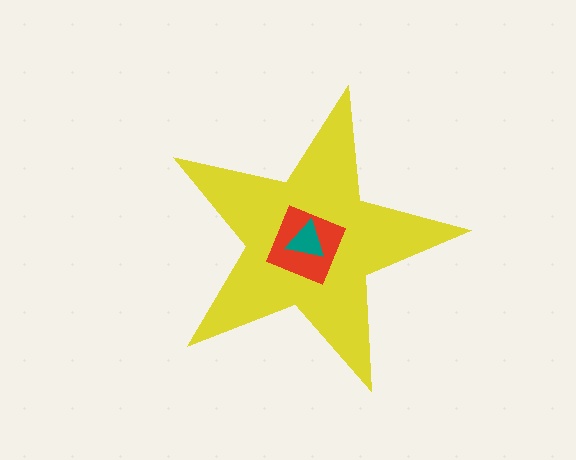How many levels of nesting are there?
3.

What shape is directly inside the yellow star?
The red square.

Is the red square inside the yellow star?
Yes.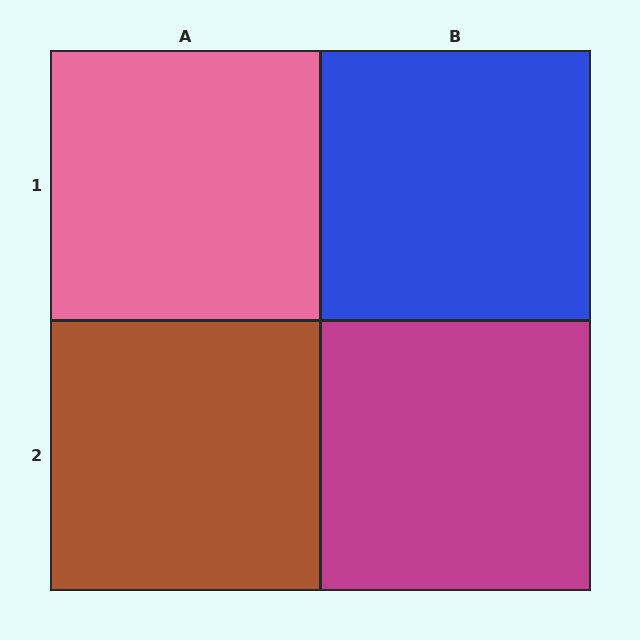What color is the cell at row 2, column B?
Magenta.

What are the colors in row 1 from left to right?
Pink, blue.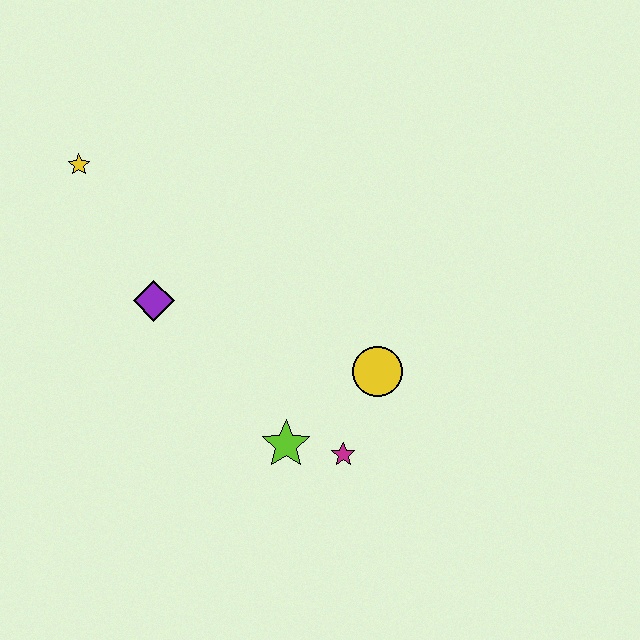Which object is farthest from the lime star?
The yellow star is farthest from the lime star.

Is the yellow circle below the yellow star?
Yes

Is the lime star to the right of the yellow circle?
No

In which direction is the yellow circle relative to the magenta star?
The yellow circle is above the magenta star.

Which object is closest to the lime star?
The magenta star is closest to the lime star.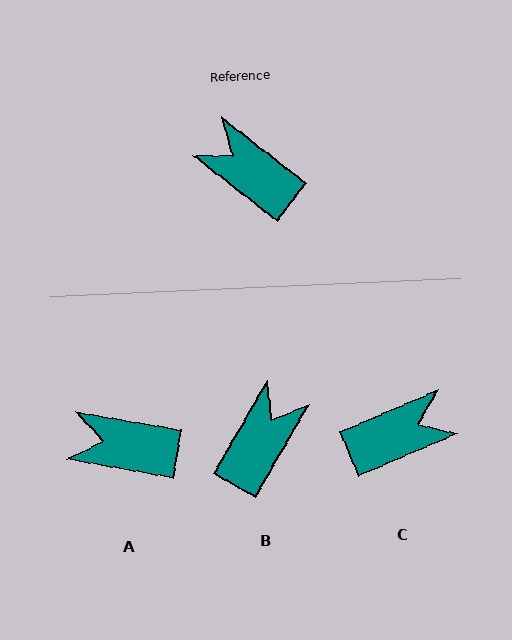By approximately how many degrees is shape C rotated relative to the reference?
Approximately 119 degrees clockwise.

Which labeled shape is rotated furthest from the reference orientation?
C, about 119 degrees away.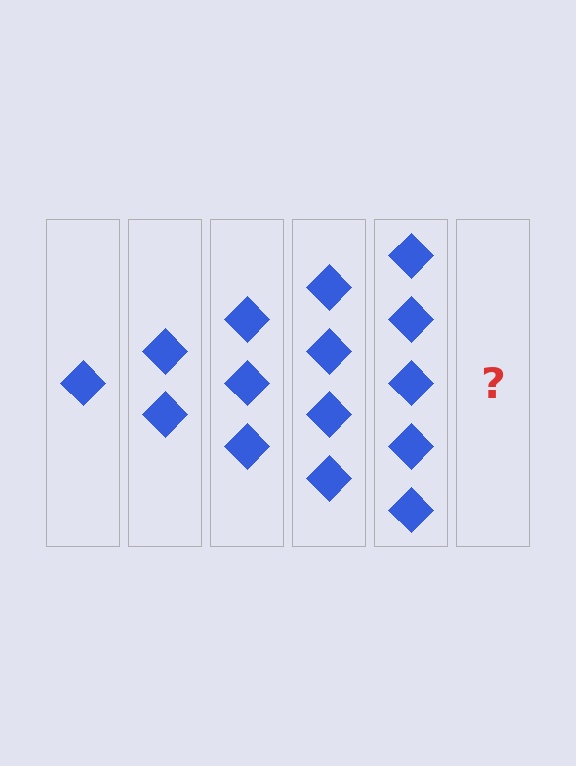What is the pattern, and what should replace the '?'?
The pattern is that each step adds one more diamond. The '?' should be 6 diamonds.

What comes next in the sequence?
The next element should be 6 diamonds.